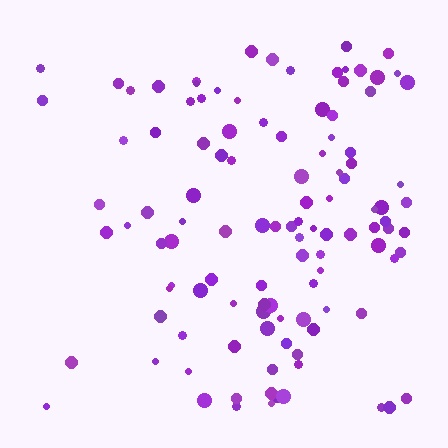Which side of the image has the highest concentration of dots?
The right.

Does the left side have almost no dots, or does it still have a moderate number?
Still a moderate number, just noticeably fewer than the right.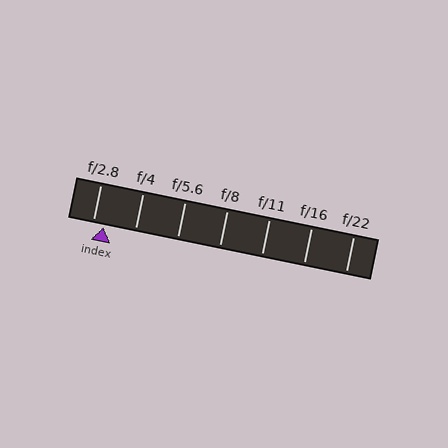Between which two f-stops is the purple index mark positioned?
The index mark is between f/2.8 and f/4.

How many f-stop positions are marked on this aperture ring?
There are 7 f-stop positions marked.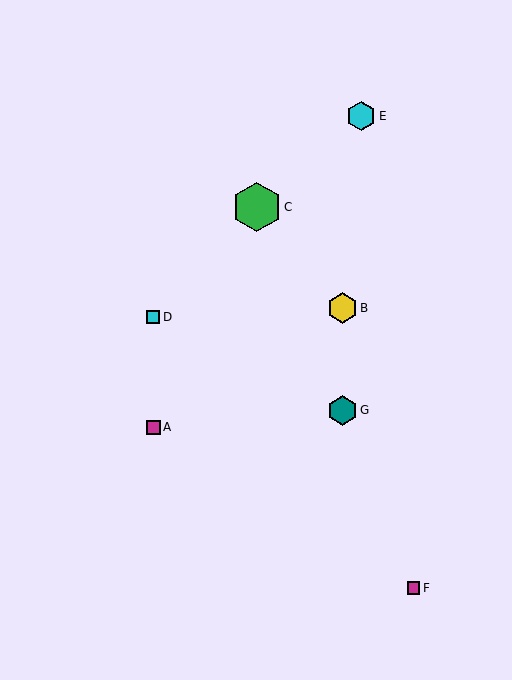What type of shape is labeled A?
Shape A is a magenta square.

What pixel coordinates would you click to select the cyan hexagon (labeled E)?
Click at (361, 116) to select the cyan hexagon E.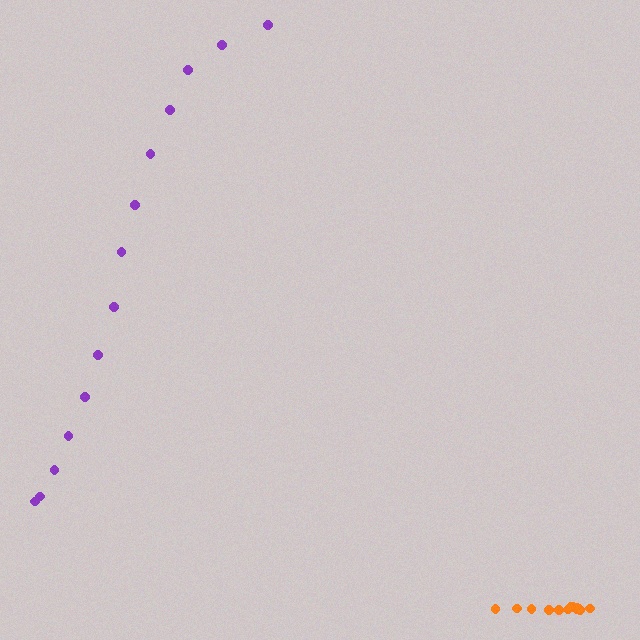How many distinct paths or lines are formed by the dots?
There are 2 distinct paths.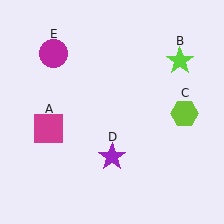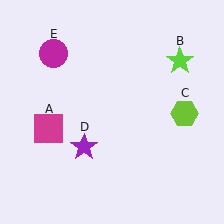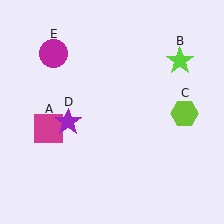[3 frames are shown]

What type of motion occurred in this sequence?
The purple star (object D) rotated clockwise around the center of the scene.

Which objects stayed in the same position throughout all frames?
Magenta square (object A) and lime star (object B) and lime hexagon (object C) and magenta circle (object E) remained stationary.